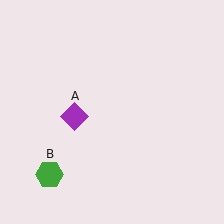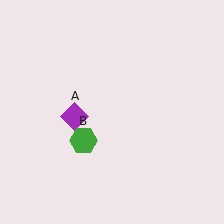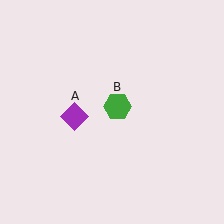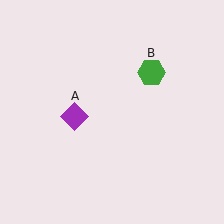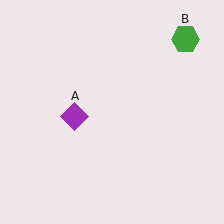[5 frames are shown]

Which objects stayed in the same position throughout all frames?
Purple diamond (object A) remained stationary.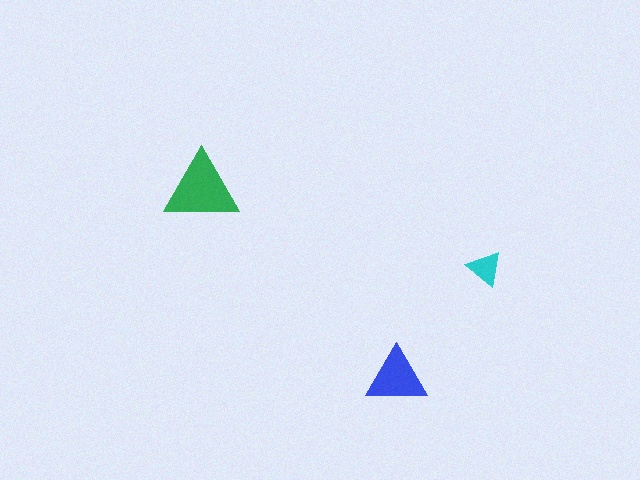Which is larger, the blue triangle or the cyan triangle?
The blue one.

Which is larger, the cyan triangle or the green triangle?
The green one.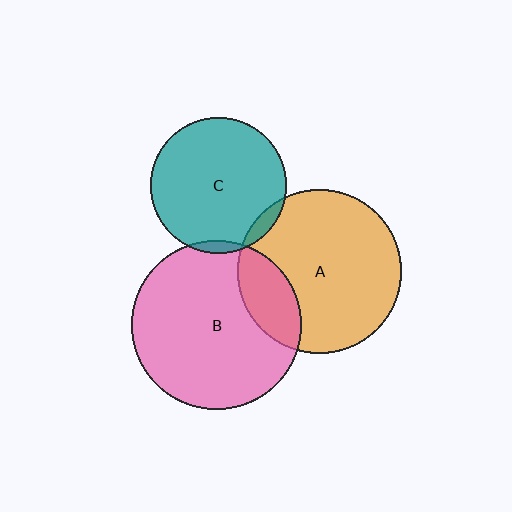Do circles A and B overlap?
Yes.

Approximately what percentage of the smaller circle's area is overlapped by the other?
Approximately 20%.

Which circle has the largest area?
Circle B (pink).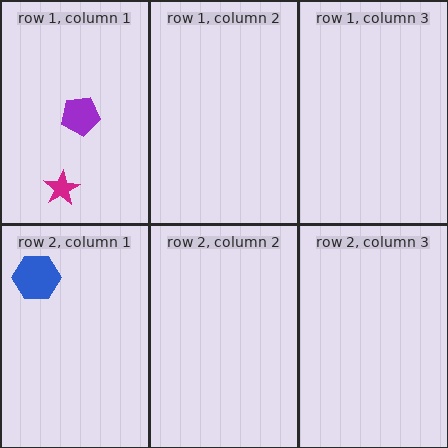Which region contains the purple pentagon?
The row 1, column 1 region.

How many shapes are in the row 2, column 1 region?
1.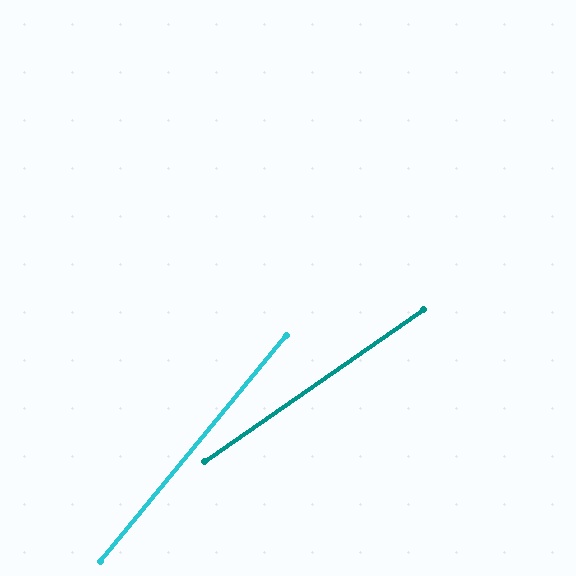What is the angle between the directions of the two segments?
Approximately 16 degrees.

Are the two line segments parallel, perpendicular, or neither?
Neither parallel nor perpendicular — they differ by about 16°.